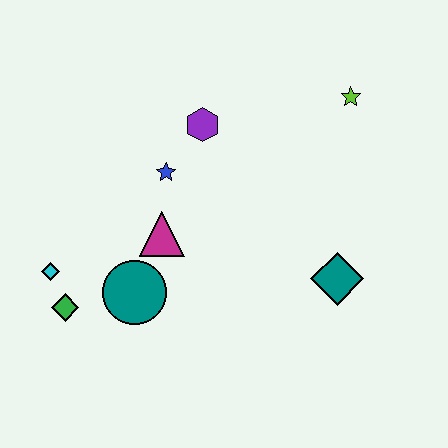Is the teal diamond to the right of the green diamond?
Yes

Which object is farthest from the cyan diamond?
The lime star is farthest from the cyan diamond.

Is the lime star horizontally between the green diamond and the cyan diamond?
No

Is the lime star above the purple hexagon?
Yes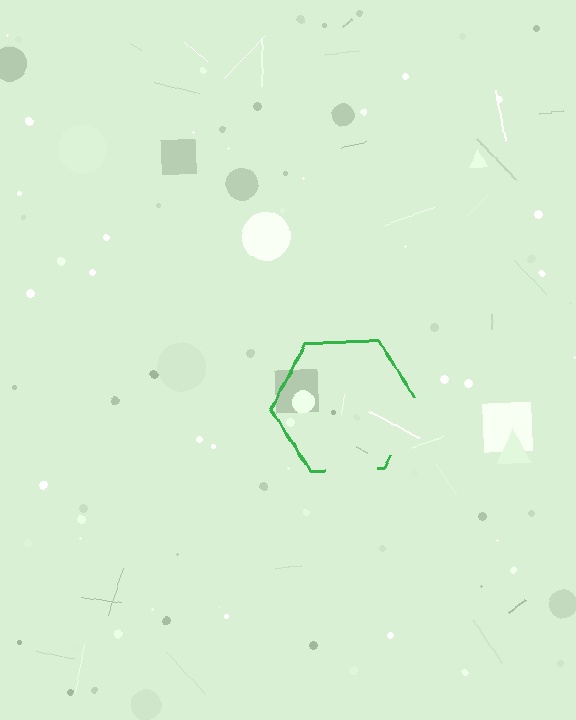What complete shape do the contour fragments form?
The contour fragments form a hexagon.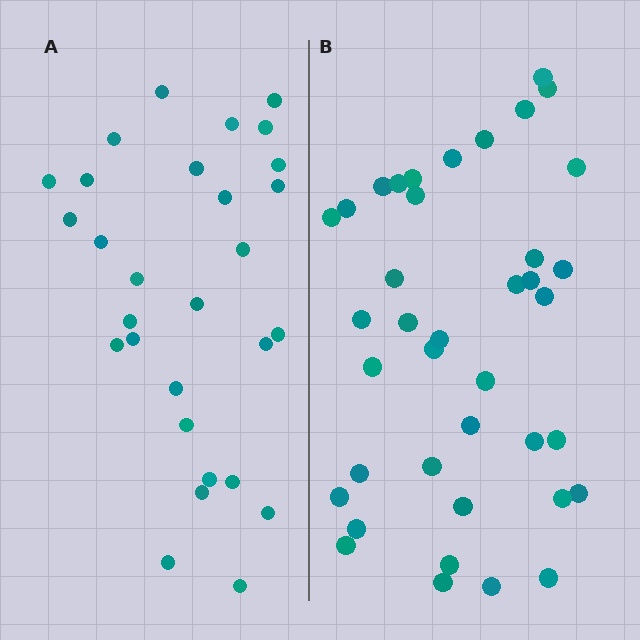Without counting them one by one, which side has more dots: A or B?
Region B (the right region) has more dots.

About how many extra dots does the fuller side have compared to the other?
Region B has roughly 10 or so more dots than region A.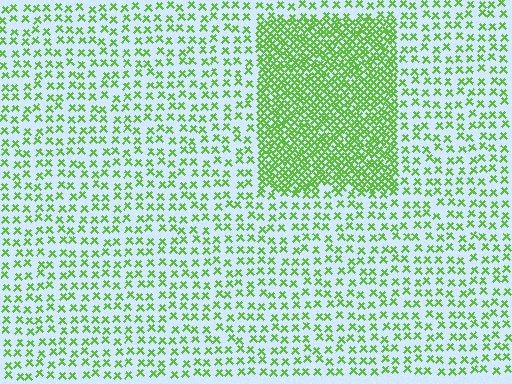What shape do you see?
I see a rectangle.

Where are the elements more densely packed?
The elements are more densely packed inside the rectangle boundary.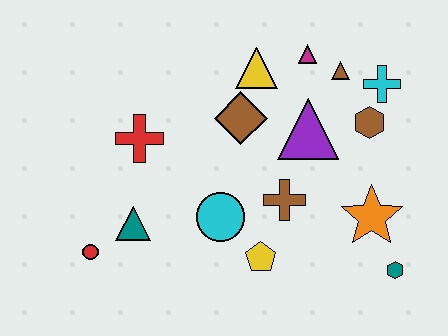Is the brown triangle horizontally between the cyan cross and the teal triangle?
Yes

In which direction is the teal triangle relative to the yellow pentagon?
The teal triangle is to the left of the yellow pentagon.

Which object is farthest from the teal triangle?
The cyan cross is farthest from the teal triangle.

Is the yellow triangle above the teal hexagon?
Yes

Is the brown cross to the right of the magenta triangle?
No